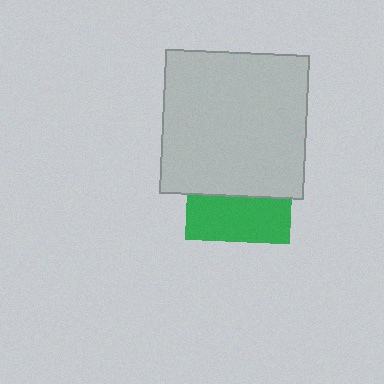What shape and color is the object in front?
The object in front is a light gray square.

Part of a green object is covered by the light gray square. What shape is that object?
It is a square.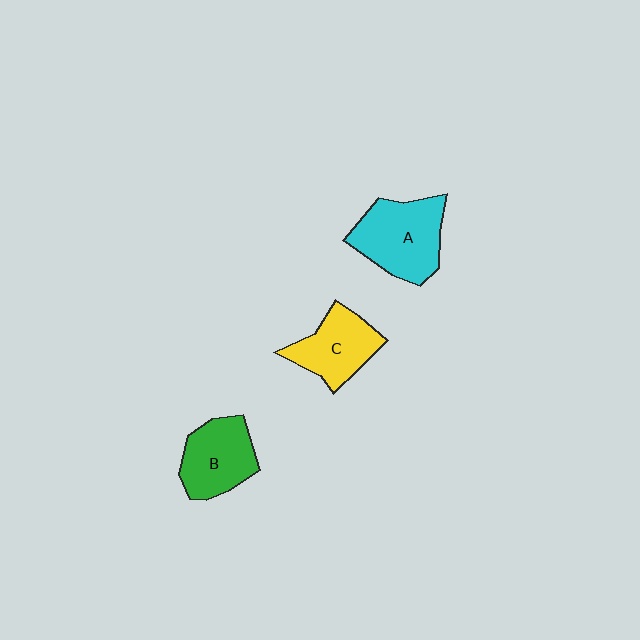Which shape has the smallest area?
Shape C (yellow).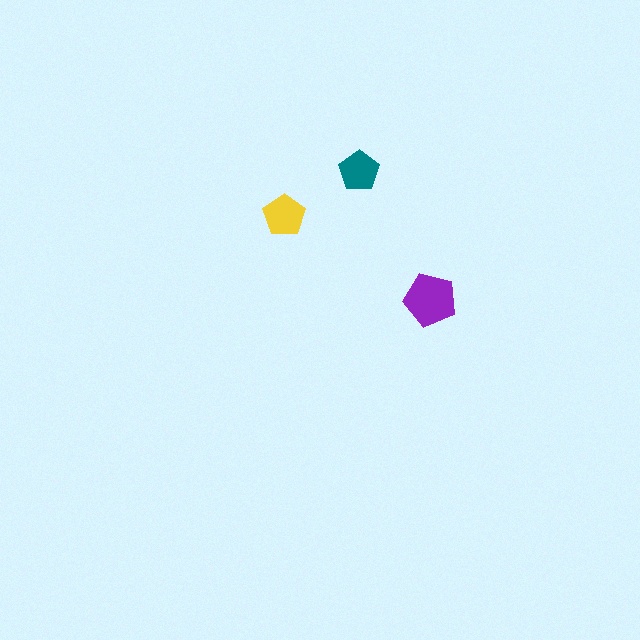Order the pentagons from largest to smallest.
the purple one, the yellow one, the teal one.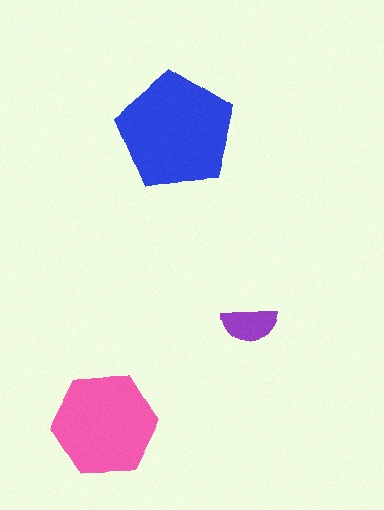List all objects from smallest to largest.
The purple semicircle, the pink hexagon, the blue pentagon.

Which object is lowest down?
The pink hexagon is bottommost.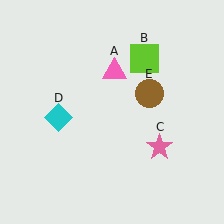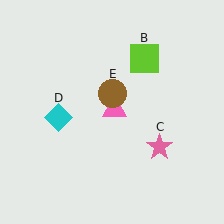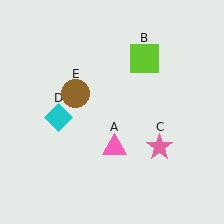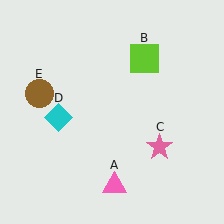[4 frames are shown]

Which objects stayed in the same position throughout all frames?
Lime square (object B) and pink star (object C) and cyan diamond (object D) remained stationary.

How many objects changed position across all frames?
2 objects changed position: pink triangle (object A), brown circle (object E).